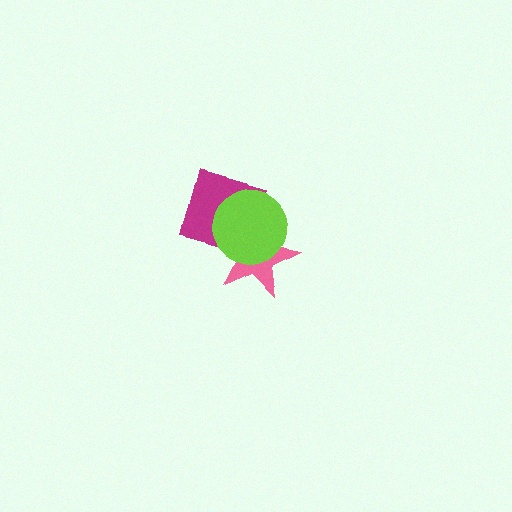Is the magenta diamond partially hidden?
Yes, it is partially covered by another shape.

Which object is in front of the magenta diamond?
The lime circle is in front of the magenta diamond.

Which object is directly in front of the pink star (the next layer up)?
The magenta diamond is directly in front of the pink star.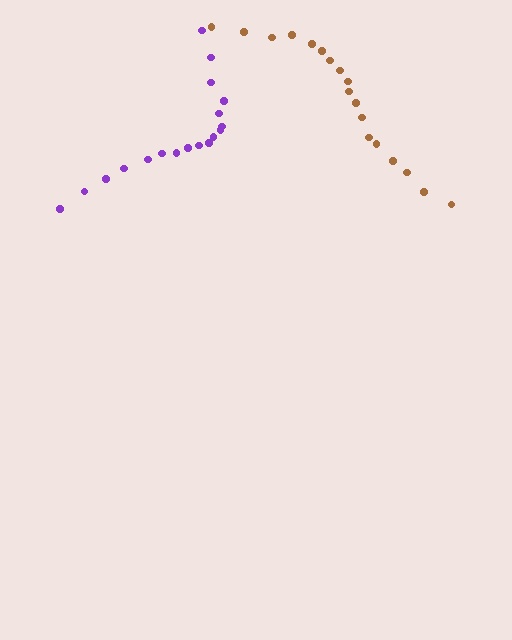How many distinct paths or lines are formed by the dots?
There are 2 distinct paths.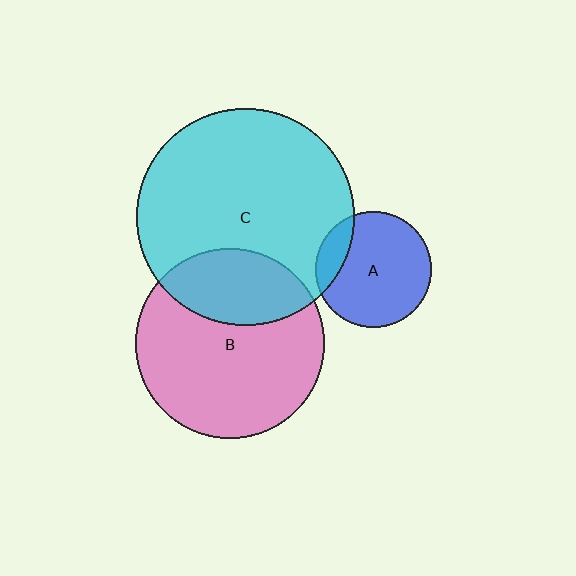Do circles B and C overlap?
Yes.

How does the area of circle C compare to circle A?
Approximately 3.5 times.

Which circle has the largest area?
Circle C (cyan).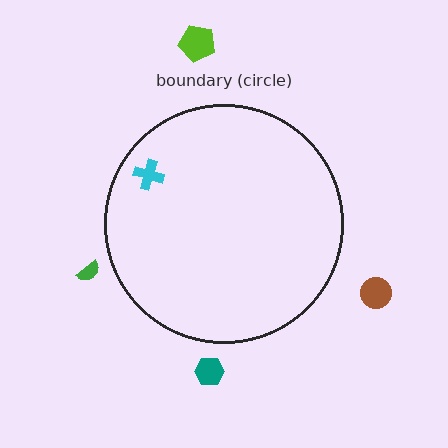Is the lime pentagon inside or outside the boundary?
Outside.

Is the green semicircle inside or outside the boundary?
Outside.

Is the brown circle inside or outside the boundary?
Outside.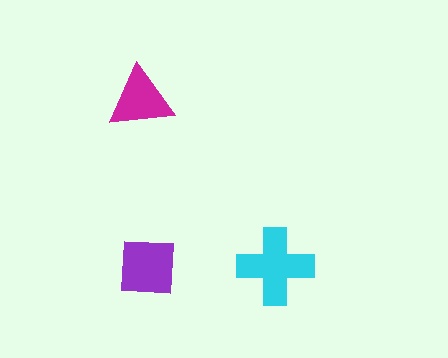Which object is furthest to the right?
The cyan cross is rightmost.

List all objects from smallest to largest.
The magenta triangle, the purple square, the cyan cross.